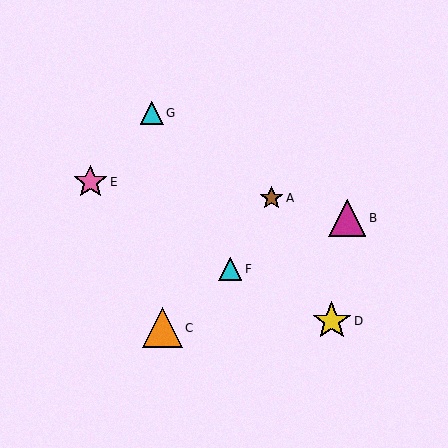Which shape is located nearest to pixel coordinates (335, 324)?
The yellow star (labeled D) at (332, 321) is nearest to that location.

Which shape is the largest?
The orange triangle (labeled C) is the largest.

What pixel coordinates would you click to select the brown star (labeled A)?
Click at (272, 198) to select the brown star A.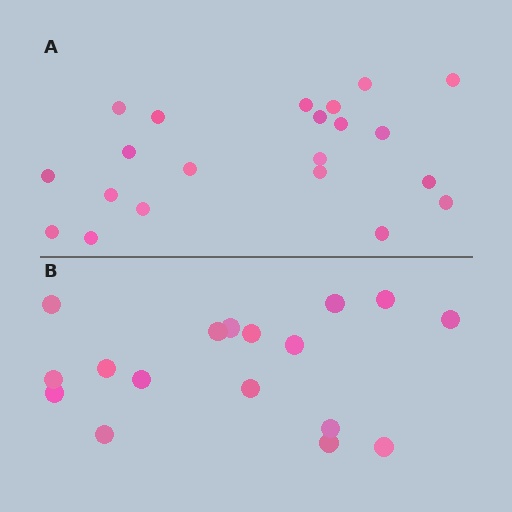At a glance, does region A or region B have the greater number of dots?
Region A (the top region) has more dots.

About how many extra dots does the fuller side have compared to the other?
Region A has about 4 more dots than region B.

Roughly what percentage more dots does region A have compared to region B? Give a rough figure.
About 25% more.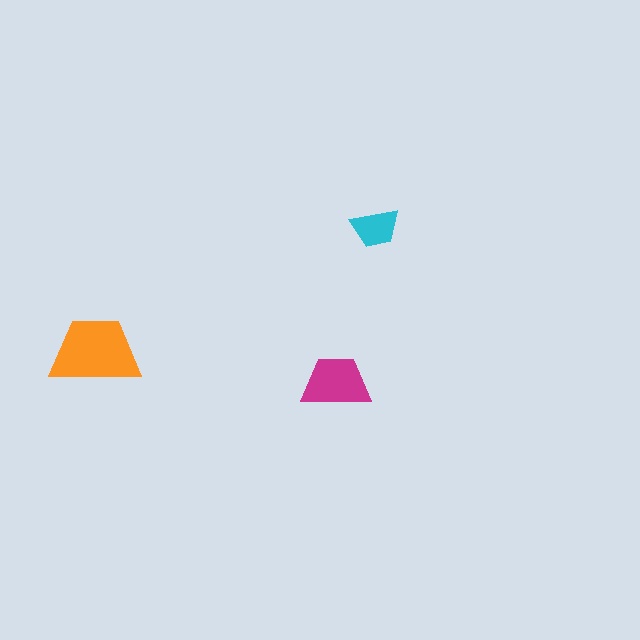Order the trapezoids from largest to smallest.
the orange one, the magenta one, the cyan one.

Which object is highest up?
The cyan trapezoid is topmost.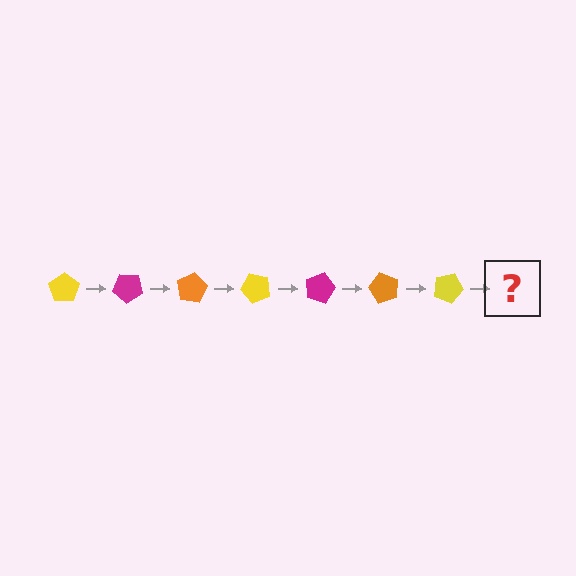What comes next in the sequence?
The next element should be a magenta pentagon, rotated 280 degrees from the start.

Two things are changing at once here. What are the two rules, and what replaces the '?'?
The two rules are that it rotates 40 degrees each step and the color cycles through yellow, magenta, and orange. The '?' should be a magenta pentagon, rotated 280 degrees from the start.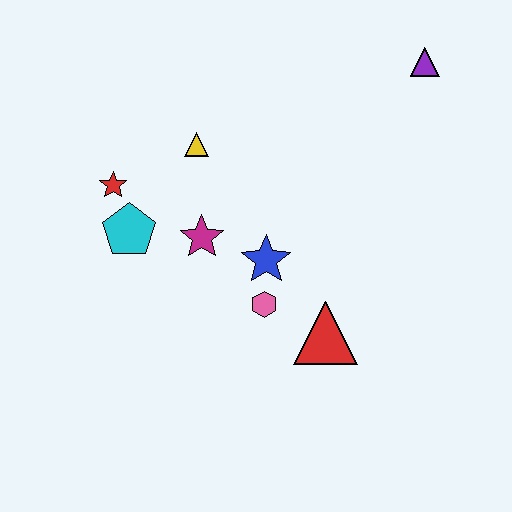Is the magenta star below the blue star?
No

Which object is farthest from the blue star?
The purple triangle is farthest from the blue star.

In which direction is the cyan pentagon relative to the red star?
The cyan pentagon is below the red star.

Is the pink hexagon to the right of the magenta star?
Yes